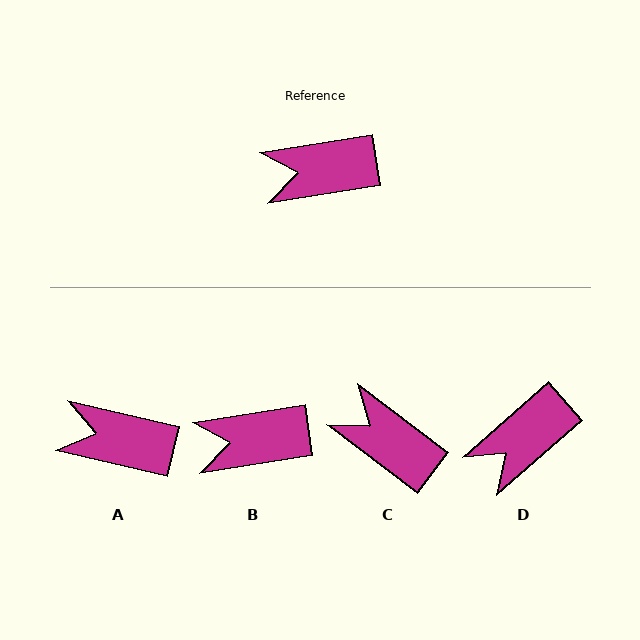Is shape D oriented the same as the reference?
No, it is off by about 32 degrees.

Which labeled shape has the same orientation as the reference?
B.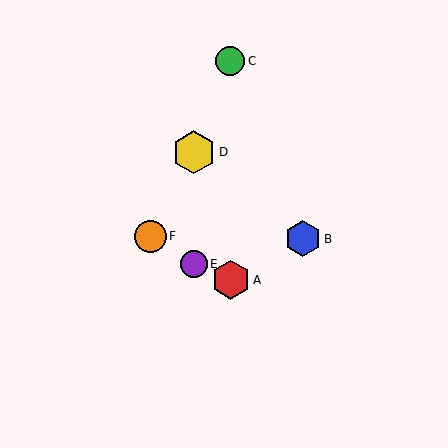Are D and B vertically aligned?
No, D is at x≈194 and B is at x≈303.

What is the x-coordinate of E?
Object E is at x≈194.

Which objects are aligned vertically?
Objects D, E are aligned vertically.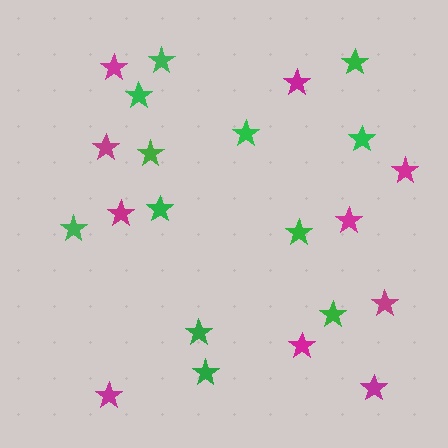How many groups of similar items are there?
There are 2 groups: one group of green stars (12) and one group of magenta stars (10).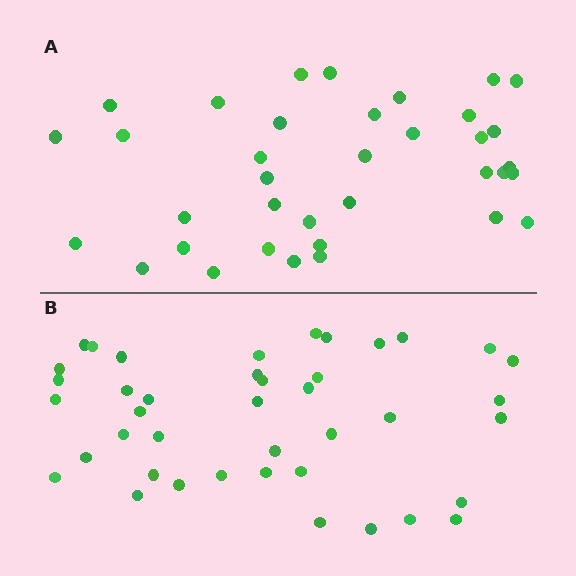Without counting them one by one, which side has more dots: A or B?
Region B (the bottom region) has more dots.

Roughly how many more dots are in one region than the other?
Region B has about 5 more dots than region A.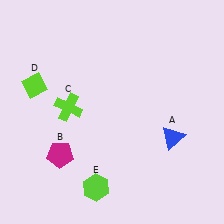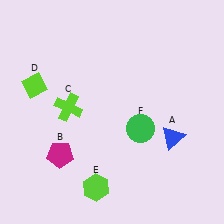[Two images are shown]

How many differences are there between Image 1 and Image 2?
There is 1 difference between the two images.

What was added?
A green circle (F) was added in Image 2.